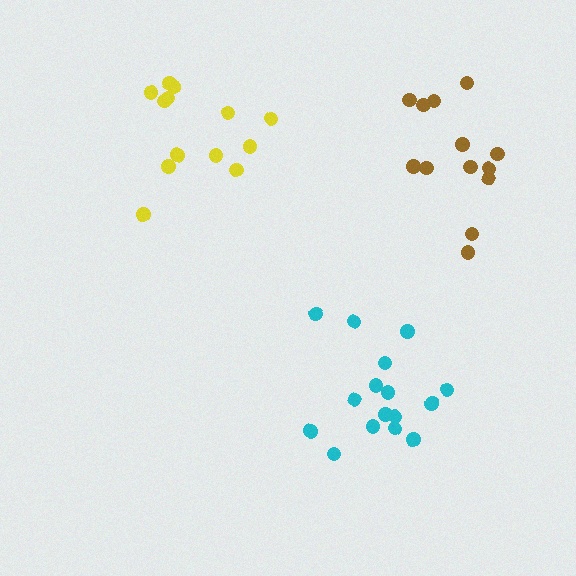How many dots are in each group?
Group 1: 13 dots, Group 2: 16 dots, Group 3: 13 dots (42 total).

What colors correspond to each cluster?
The clusters are colored: brown, cyan, yellow.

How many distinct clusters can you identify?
There are 3 distinct clusters.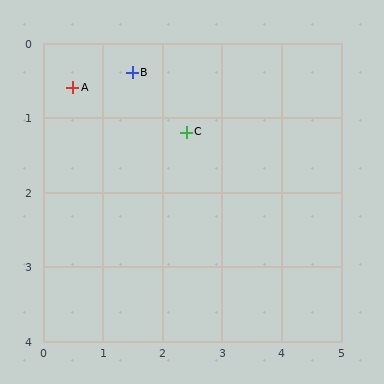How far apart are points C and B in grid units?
Points C and B are about 1.2 grid units apart.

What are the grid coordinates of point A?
Point A is at approximately (0.5, 0.6).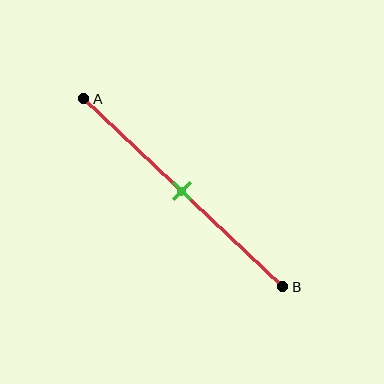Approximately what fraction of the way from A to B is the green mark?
The green mark is approximately 50% of the way from A to B.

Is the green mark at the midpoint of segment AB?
Yes, the mark is approximately at the midpoint.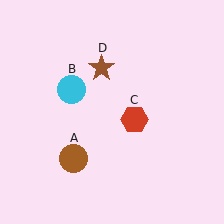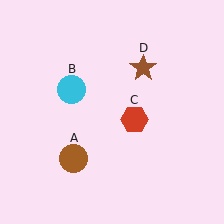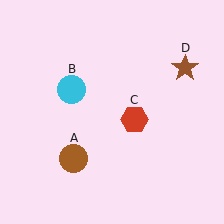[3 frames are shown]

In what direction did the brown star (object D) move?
The brown star (object D) moved right.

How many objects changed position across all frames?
1 object changed position: brown star (object D).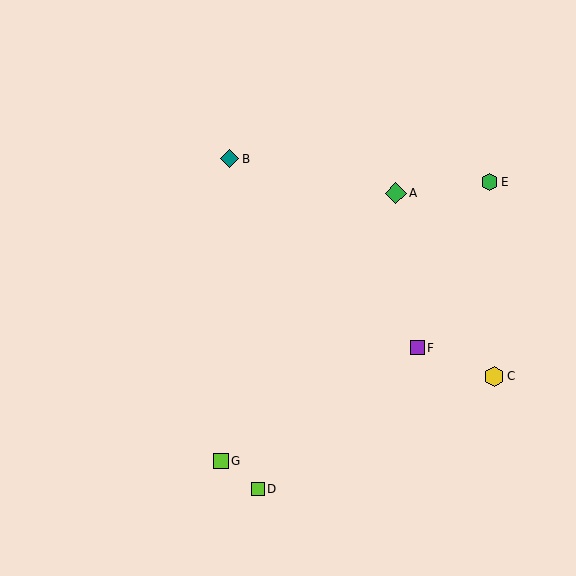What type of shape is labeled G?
Shape G is a lime square.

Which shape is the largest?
The green diamond (labeled A) is the largest.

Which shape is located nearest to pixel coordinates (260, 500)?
The lime square (labeled D) at (258, 489) is nearest to that location.